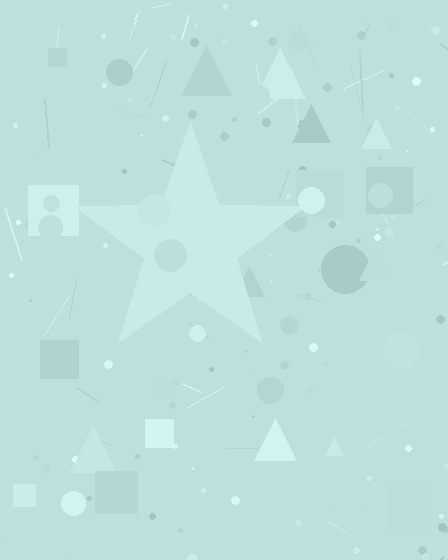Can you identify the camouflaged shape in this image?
The camouflaged shape is a star.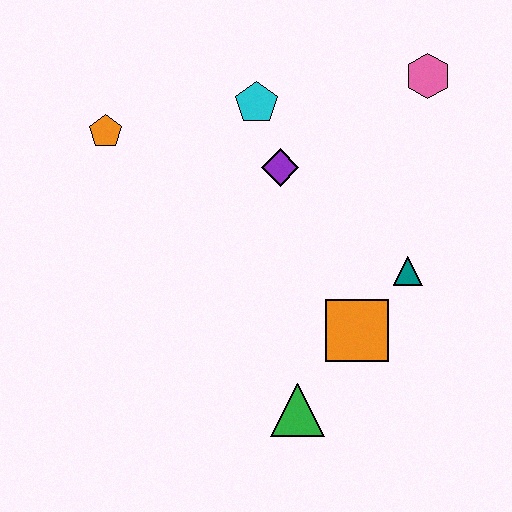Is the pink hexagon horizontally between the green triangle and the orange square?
No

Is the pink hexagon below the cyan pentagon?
No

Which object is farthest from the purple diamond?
The green triangle is farthest from the purple diamond.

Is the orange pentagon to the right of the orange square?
No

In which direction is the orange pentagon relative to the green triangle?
The orange pentagon is above the green triangle.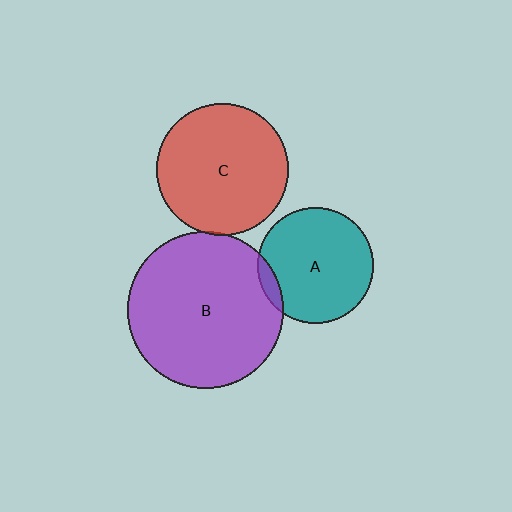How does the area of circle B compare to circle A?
Approximately 1.8 times.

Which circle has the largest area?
Circle B (purple).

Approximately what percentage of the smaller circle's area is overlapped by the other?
Approximately 5%.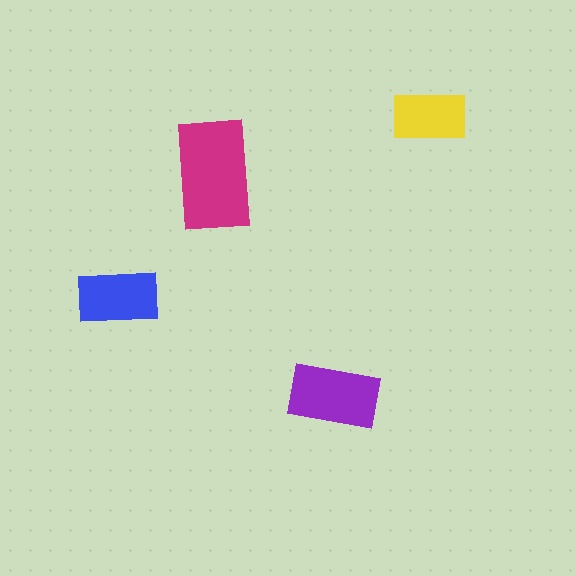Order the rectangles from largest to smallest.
the magenta one, the purple one, the blue one, the yellow one.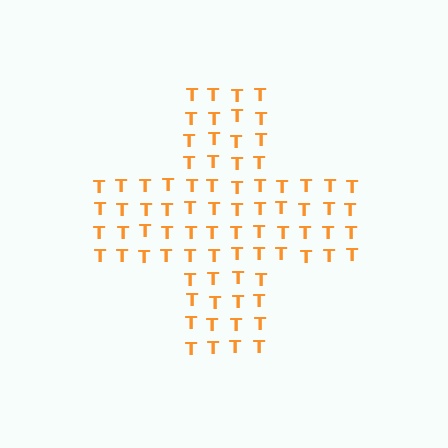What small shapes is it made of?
It is made of small letter T's.